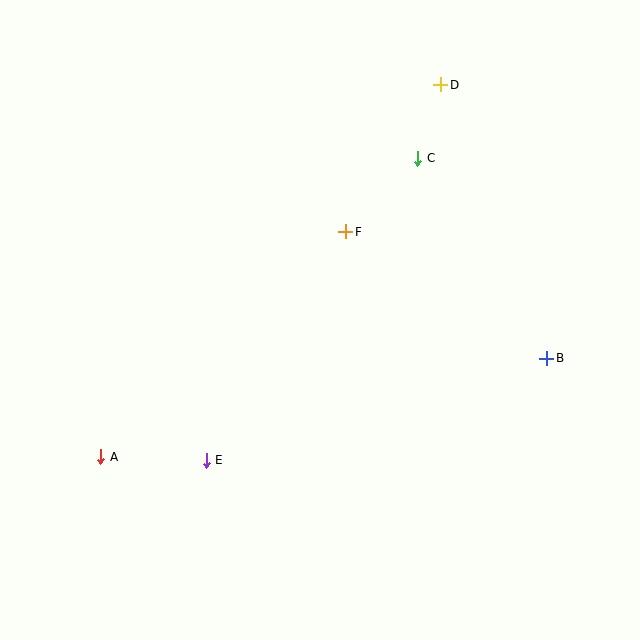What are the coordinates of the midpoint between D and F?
The midpoint between D and F is at (393, 158).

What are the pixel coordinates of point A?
Point A is at (101, 457).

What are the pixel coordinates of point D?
Point D is at (441, 85).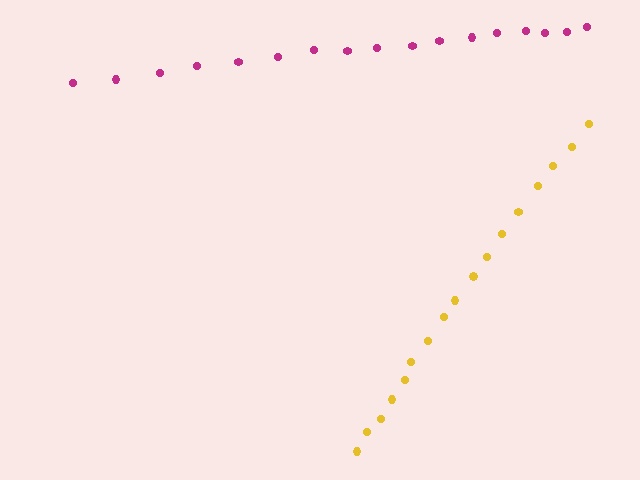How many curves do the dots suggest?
There are 2 distinct paths.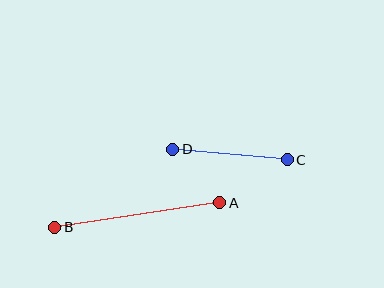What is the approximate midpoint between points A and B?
The midpoint is at approximately (137, 215) pixels.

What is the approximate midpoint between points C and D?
The midpoint is at approximately (230, 154) pixels.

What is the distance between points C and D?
The distance is approximately 115 pixels.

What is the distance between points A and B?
The distance is approximately 167 pixels.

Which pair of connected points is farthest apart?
Points A and B are farthest apart.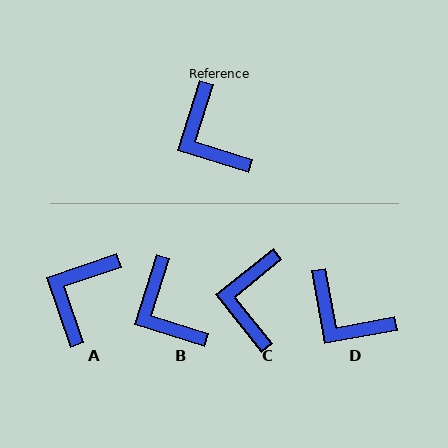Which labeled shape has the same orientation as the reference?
B.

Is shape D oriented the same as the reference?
No, it is off by about 27 degrees.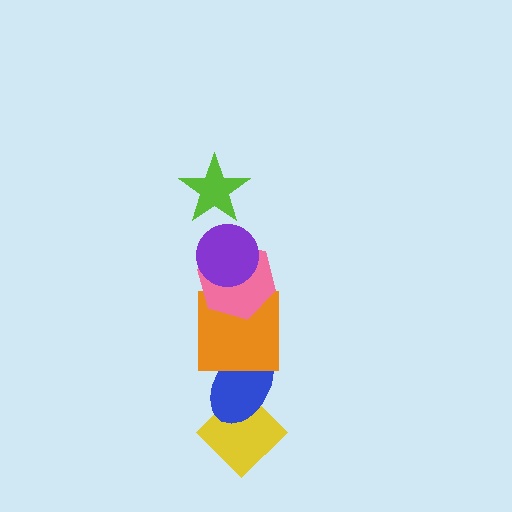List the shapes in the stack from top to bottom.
From top to bottom: the lime star, the purple circle, the pink hexagon, the orange square, the blue ellipse, the yellow diamond.